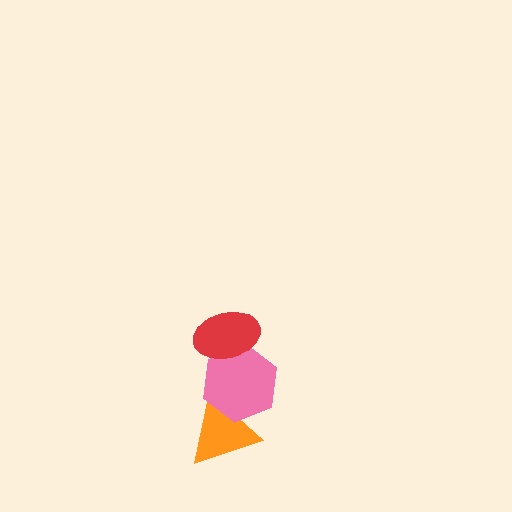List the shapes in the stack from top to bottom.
From top to bottom: the red ellipse, the pink hexagon, the orange triangle.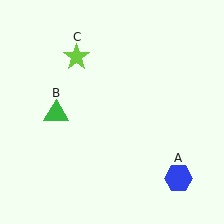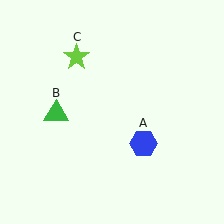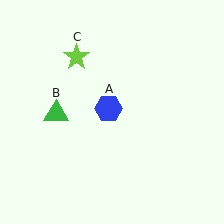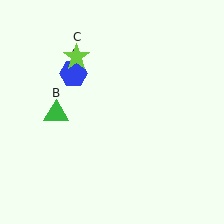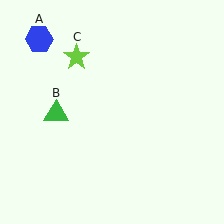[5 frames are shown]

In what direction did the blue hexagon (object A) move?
The blue hexagon (object A) moved up and to the left.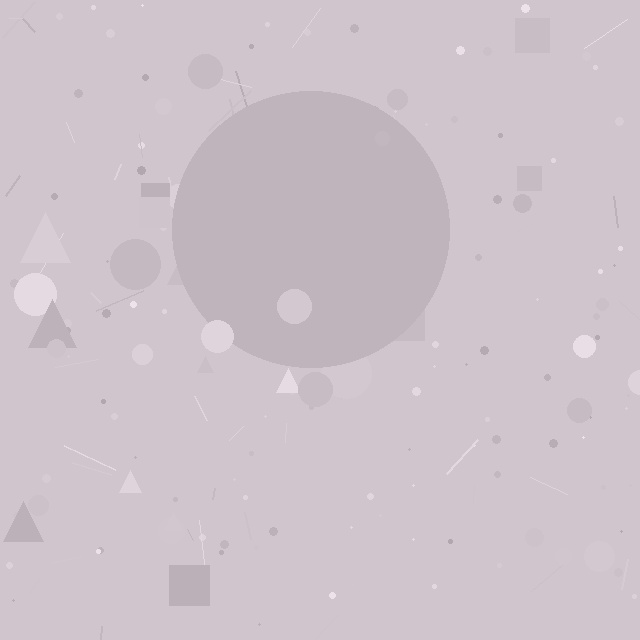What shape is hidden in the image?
A circle is hidden in the image.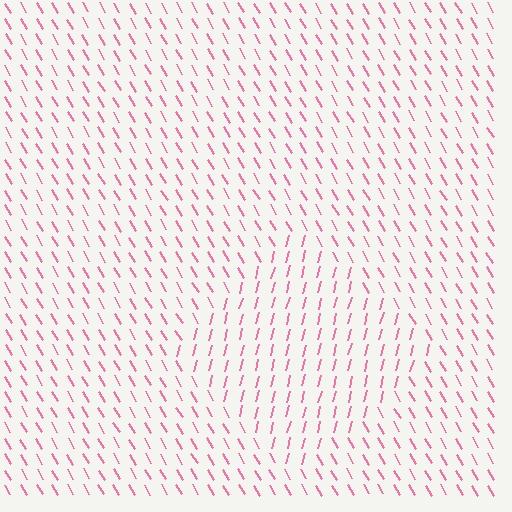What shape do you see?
I see a diamond.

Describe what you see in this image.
The image is filled with small pink line segments. A diamond region in the image has lines oriented differently from the surrounding lines, creating a visible texture boundary.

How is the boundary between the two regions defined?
The boundary is defined purely by a change in line orientation (approximately 45 degrees difference). All lines are the same color and thickness.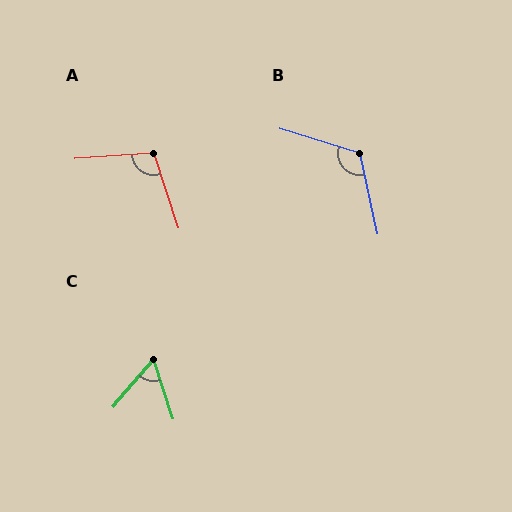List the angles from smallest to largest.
C (58°), A (104°), B (119°).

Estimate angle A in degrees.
Approximately 104 degrees.